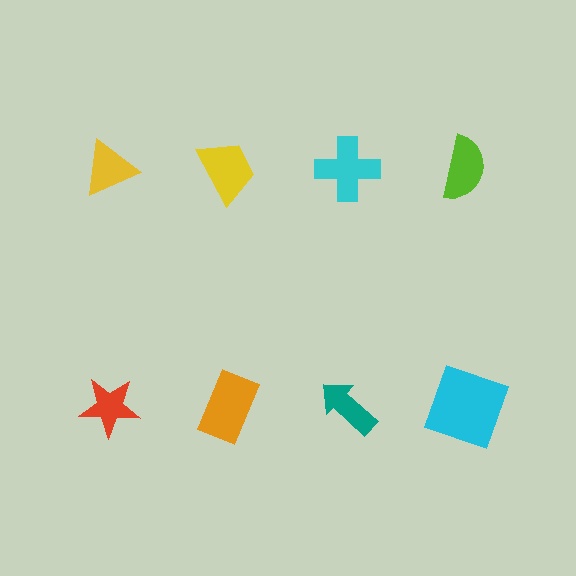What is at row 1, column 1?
A yellow triangle.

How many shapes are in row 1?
4 shapes.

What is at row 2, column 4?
A cyan square.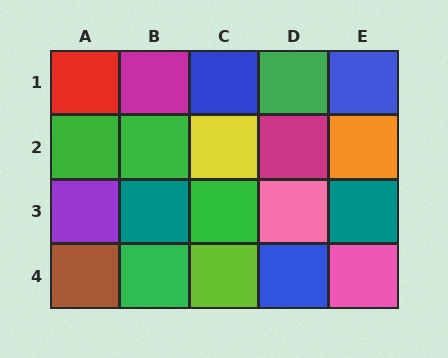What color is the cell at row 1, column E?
Blue.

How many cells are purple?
1 cell is purple.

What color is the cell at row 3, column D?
Pink.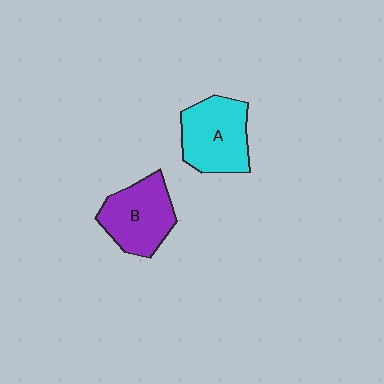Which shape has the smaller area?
Shape B (purple).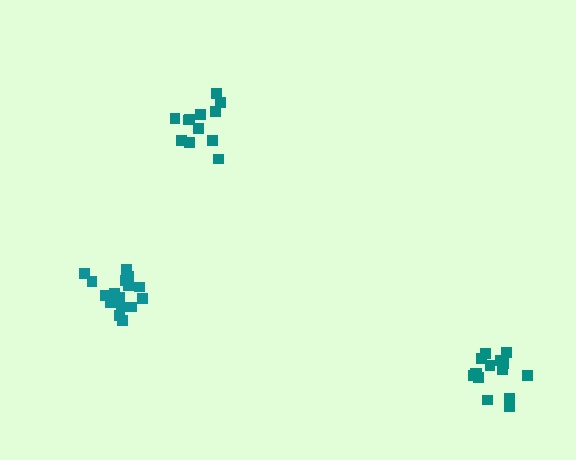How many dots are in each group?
Group 1: 15 dots, Group 2: 16 dots, Group 3: 12 dots (43 total).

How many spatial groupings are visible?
There are 3 spatial groupings.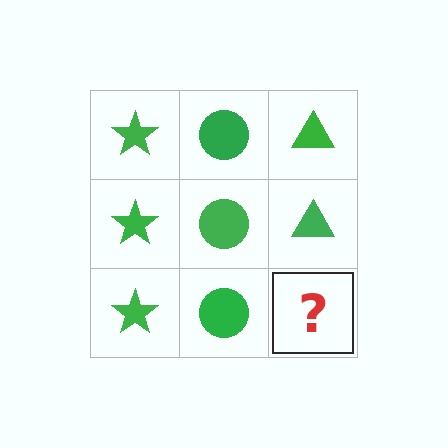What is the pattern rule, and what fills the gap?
The rule is that each column has a consistent shape. The gap should be filled with a green triangle.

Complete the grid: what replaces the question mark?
The question mark should be replaced with a green triangle.